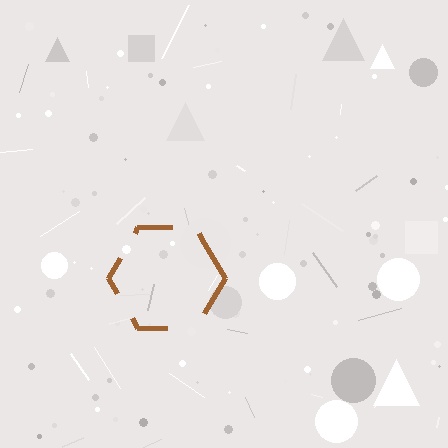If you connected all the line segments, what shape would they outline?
They would outline a hexagon.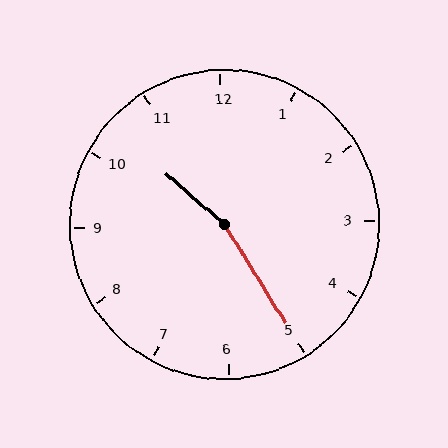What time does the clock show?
10:25.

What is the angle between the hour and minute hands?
Approximately 162 degrees.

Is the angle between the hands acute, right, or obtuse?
It is obtuse.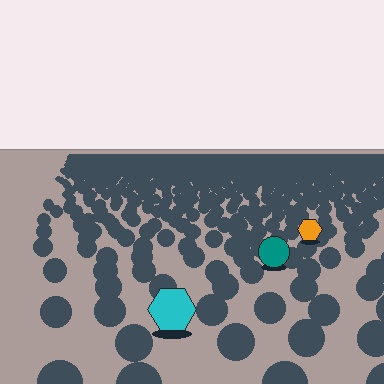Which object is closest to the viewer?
The cyan hexagon is closest. The texture marks near it are larger and more spread out.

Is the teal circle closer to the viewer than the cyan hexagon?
No. The cyan hexagon is closer — you can tell from the texture gradient: the ground texture is coarser near it.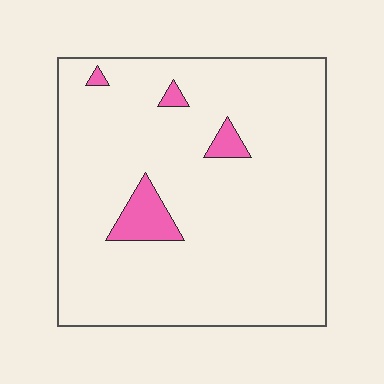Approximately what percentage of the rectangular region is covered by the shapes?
Approximately 5%.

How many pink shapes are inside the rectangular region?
4.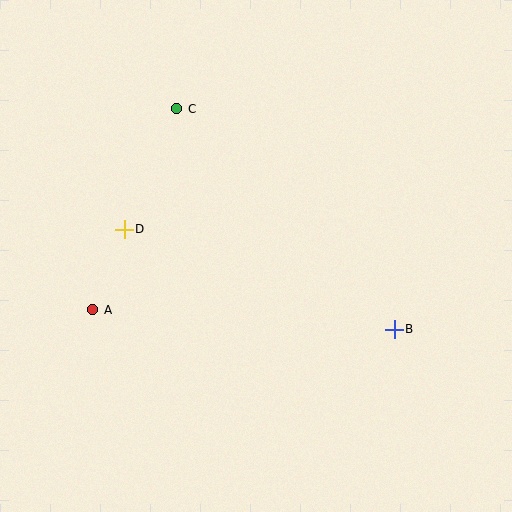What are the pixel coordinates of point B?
Point B is at (394, 329).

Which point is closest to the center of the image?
Point D at (124, 229) is closest to the center.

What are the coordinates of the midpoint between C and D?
The midpoint between C and D is at (151, 169).